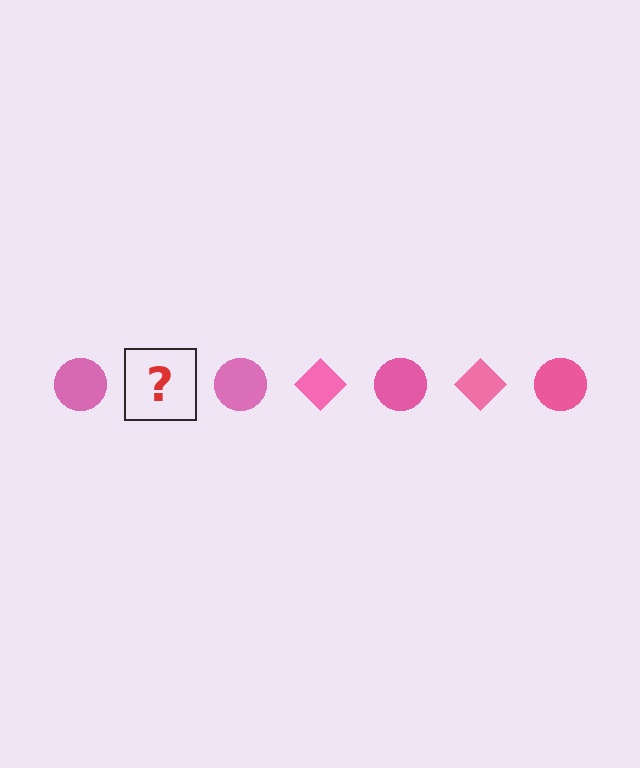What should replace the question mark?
The question mark should be replaced with a pink diamond.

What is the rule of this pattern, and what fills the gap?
The rule is that the pattern cycles through circle, diamond shapes in pink. The gap should be filled with a pink diamond.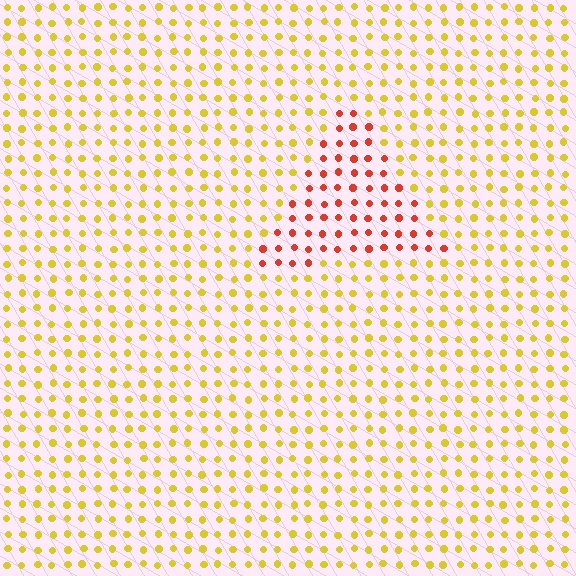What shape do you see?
I see a triangle.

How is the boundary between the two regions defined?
The boundary is defined purely by a slight shift in hue (about 50 degrees). Spacing, size, and orientation are identical on both sides.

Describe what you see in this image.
The image is filled with small yellow elements in a uniform arrangement. A triangle-shaped region is visible where the elements are tinted to a slightly different hue, forming a subtle color boundary.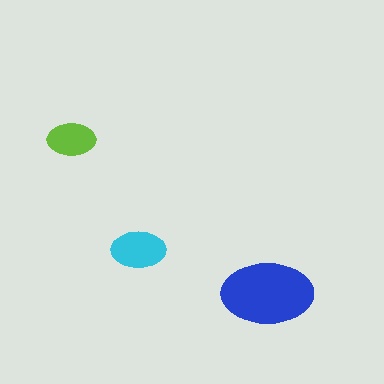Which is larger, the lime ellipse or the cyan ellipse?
The cyan one.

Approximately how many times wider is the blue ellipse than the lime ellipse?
About 2 times wider.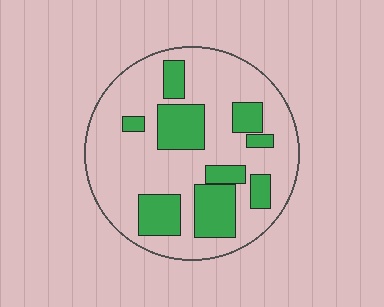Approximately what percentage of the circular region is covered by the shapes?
Approximately 30%.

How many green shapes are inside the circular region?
9.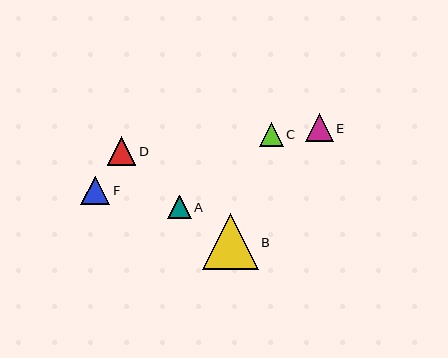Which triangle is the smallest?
Triangle A is the smallest with a size of approximately 23 pixels.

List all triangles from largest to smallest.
From largest to smallest: B, D, F, E, C, A.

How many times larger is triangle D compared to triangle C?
Triangle D is approximately 1.2 times the size of triangle C.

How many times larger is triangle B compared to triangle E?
Triangle B is approximately 2.0 times the size of triangle E.